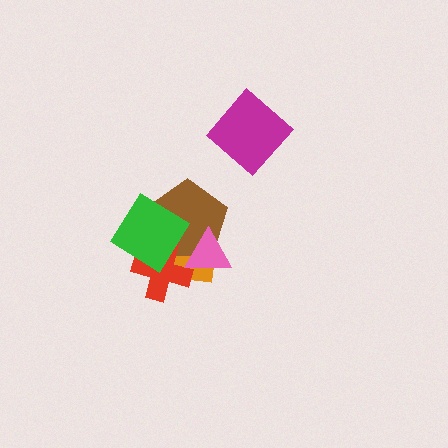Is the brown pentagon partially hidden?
Yes, it is partially covered by another shape.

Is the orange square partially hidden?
Yes, it is partially covered by another shape.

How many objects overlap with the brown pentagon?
4 objects overlap with the brown pentagon.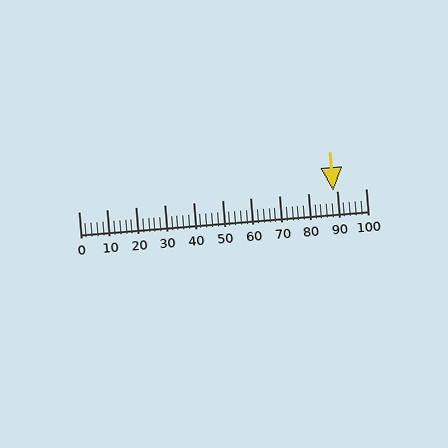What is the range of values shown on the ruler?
The ruler shows values from 0 to 100.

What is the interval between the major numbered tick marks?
The major tick marks are spaced 10 units apart.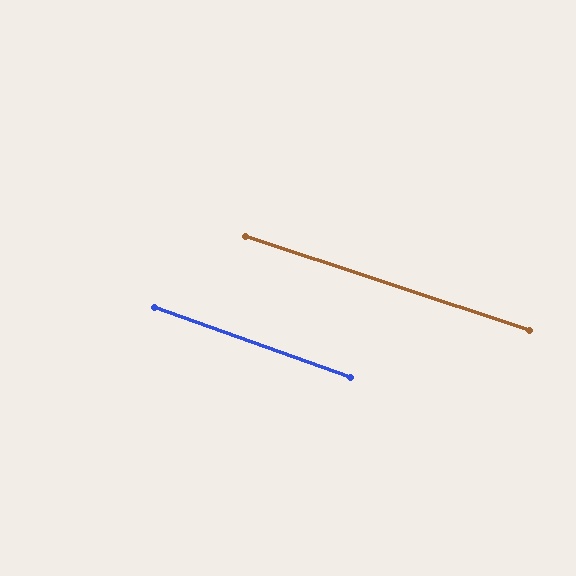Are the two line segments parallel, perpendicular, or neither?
Parallel — their directions differ by only 1.4°.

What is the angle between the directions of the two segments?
Approximately 1 degree.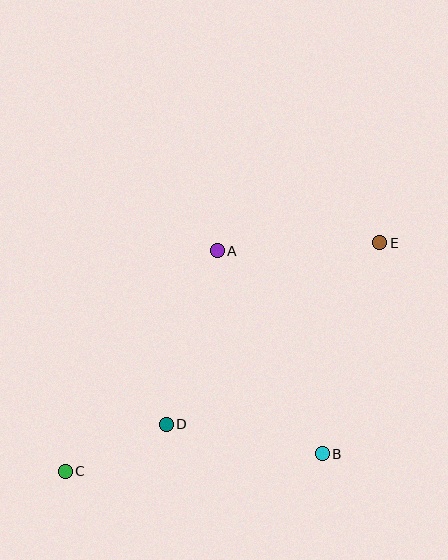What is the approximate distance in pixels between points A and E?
The distance between A and E is approximately 162 pixels.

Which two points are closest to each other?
Points C and D are closest to each other.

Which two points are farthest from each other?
Points C and E are farthest from each other.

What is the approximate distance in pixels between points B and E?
The distance between B and E is approximately 219 pixels.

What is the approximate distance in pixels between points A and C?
The distance between A and C is approximately 268 pixels.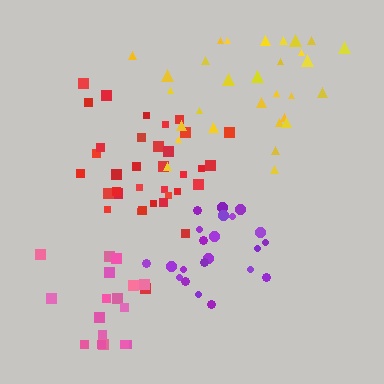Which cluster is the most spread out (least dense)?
Pink.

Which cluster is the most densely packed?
Purple.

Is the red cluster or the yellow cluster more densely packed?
Red.